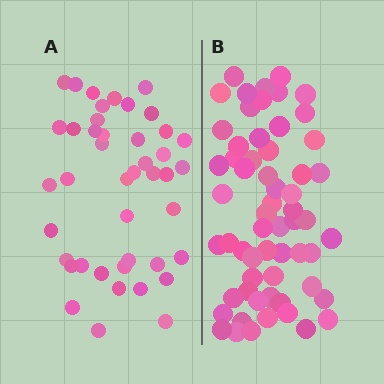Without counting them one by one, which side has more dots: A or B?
Region B (the right region) has more dots.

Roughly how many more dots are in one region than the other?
Region B has approximately 15 more dots than region A.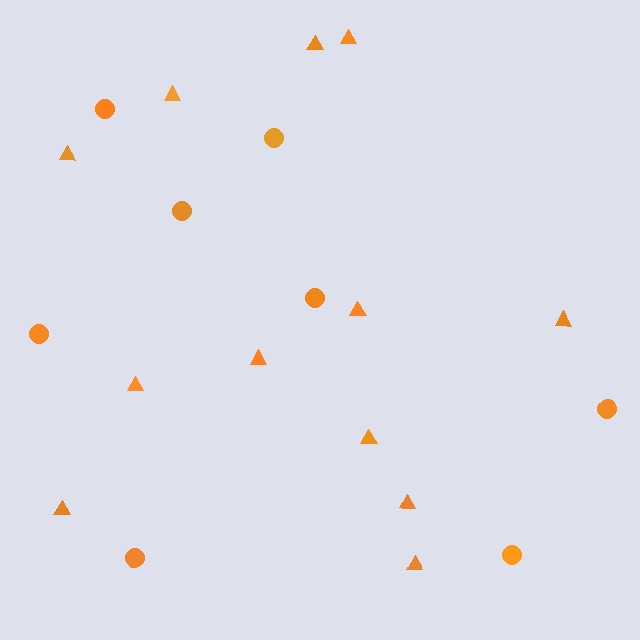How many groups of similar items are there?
There are 2 groups: one group of circles (8) and one group of triangles (12).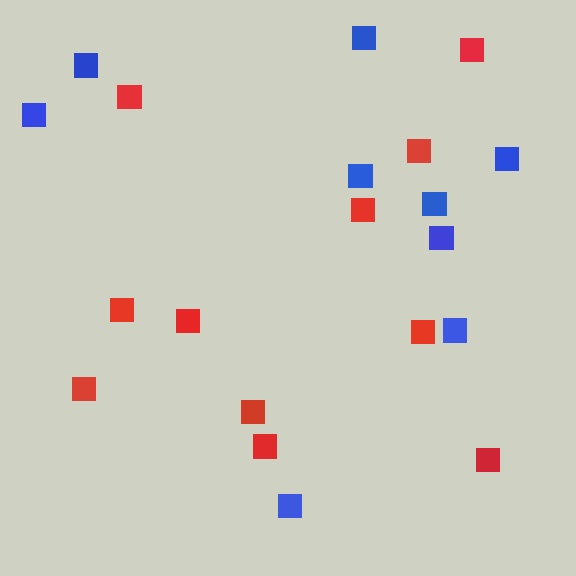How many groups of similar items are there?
There are 2 groups: one group of red squares (11) and one group of blue squares (9).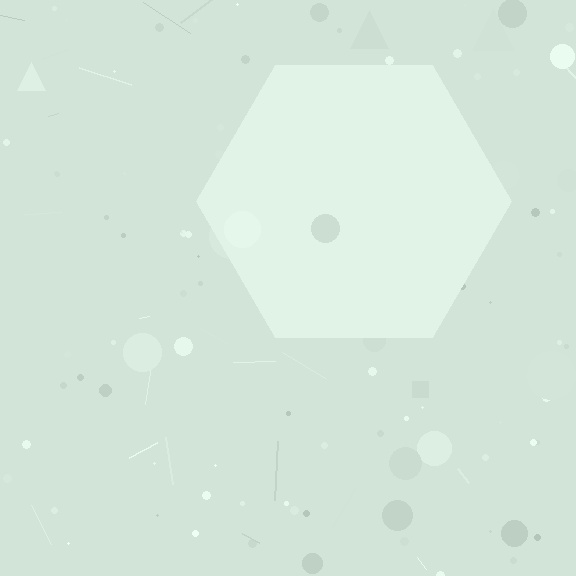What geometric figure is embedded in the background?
A hexagon is embedded in the background.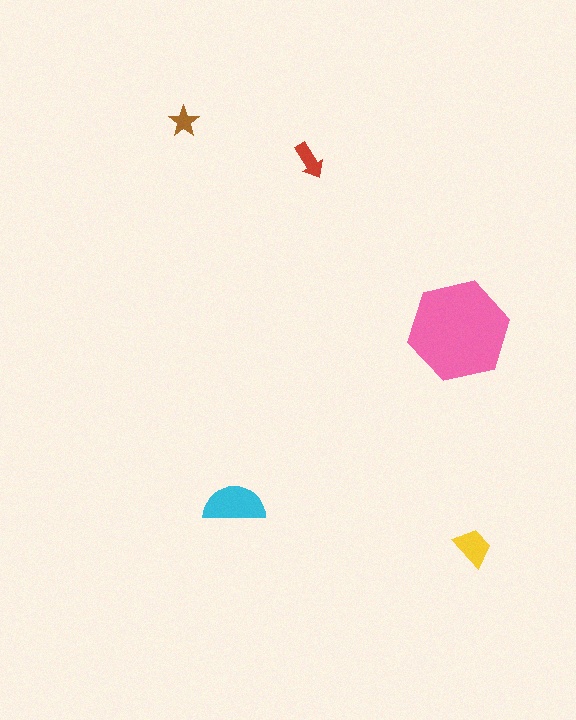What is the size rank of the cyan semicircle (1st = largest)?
2nd.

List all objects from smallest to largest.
The brown star, the red arrow, the yellow trapezoid, the cyan semicircle, the pink hexagon.